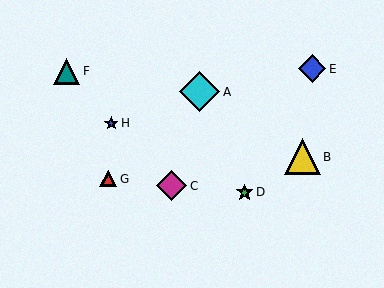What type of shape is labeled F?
Shape F is a teal triangle.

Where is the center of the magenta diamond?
The center of the magenta diamond is at (172, 186).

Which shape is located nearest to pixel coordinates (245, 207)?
The green star (labeled D) at (245, 193) is nearest to that location.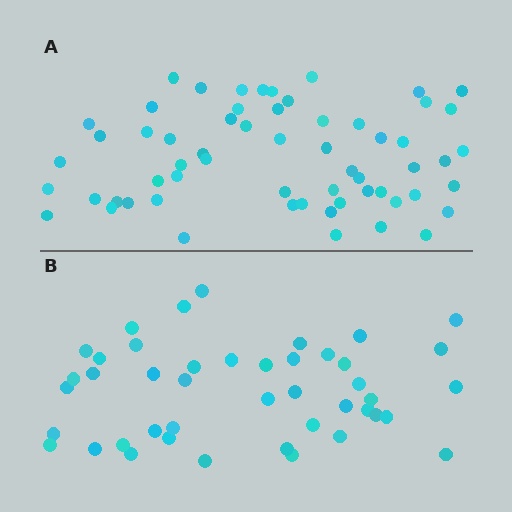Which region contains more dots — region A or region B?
Region A (the top region) has more dots.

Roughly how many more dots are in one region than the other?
Region A has approximately 15 more dots than region B.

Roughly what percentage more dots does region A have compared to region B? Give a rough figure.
About 35% more.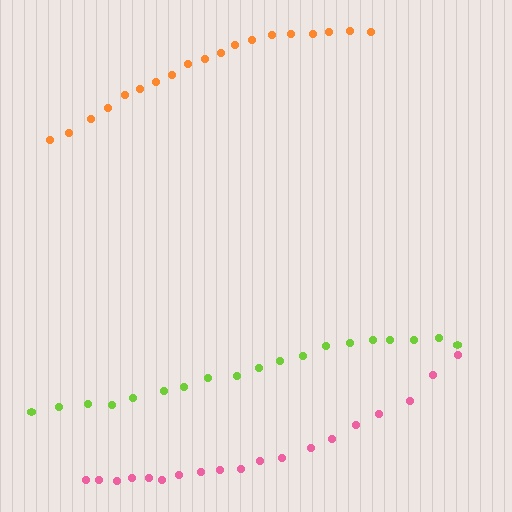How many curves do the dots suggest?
There are 3 distinct paths.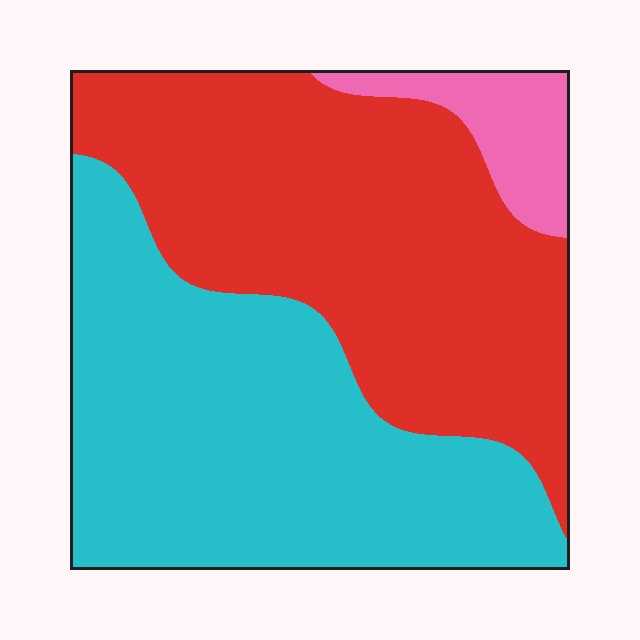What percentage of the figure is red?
Red covers 47% of the figure.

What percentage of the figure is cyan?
Cyan takes up between a third and a half of the figure.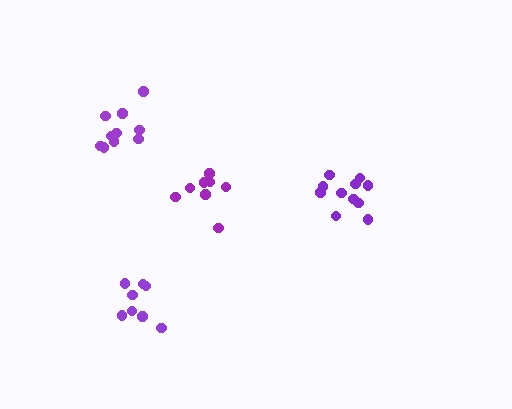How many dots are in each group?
Group 1: 10 dots, Group 2: 8 dots, Group 3: 11 dots, Group 4: 8 dots (37 total).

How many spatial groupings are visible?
There are 4 spatial groupings.